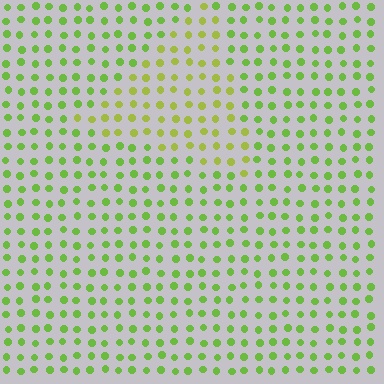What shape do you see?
I see a triangle.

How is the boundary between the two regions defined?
The boundary is defined purely by a slight shift in hue (about 26 degrees). Spacing, size, and orientation are identical on both sides.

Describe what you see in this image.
The image is filled with small lime elements in a uniform arrangement. A triangle-shaped region is visible where the elements are tinted to a slightly different hue, forming a subtle color boundary.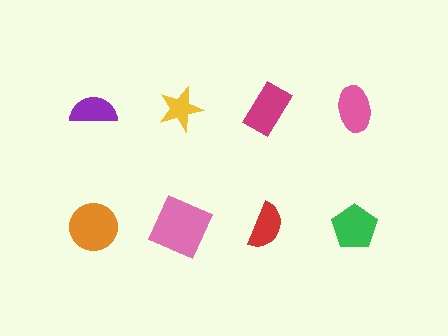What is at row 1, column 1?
A purple semicircle.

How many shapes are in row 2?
4 shapes.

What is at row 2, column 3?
A red semicircle.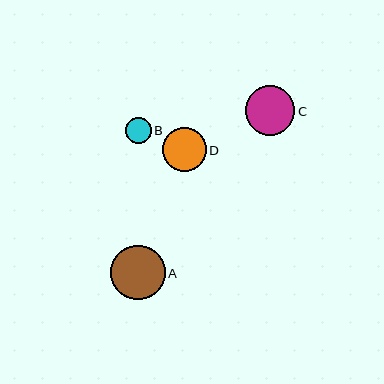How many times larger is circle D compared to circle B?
Circle D is approximately 1.7 times the size of circle B.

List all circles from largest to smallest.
From largest to smallest: A, C, D, B.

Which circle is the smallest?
Circle B is the smallest with a size of approximately 26 pixels.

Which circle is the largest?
Circle A is the largest with a size of approximately 54 pixels.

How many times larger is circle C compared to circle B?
Circle C is approximately 1.9 times the size of circle B.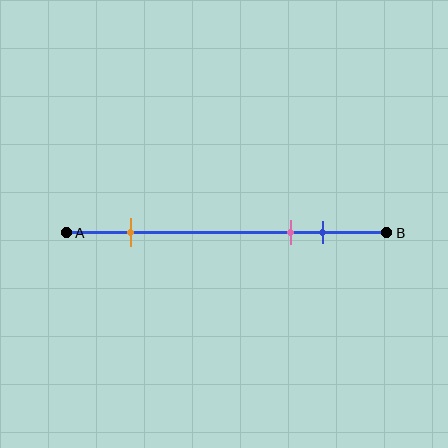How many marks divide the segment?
There are 3 marks dividing the segment.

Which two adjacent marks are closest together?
The pink and blue marks are the closest adjacent pair.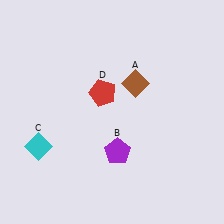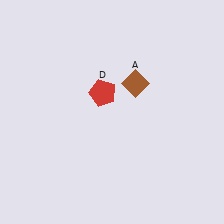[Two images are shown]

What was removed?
The cyan diamond (C), the purple pentagon (B) were removed in Image 2.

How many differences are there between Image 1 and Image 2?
There are 2 differences between the two images.